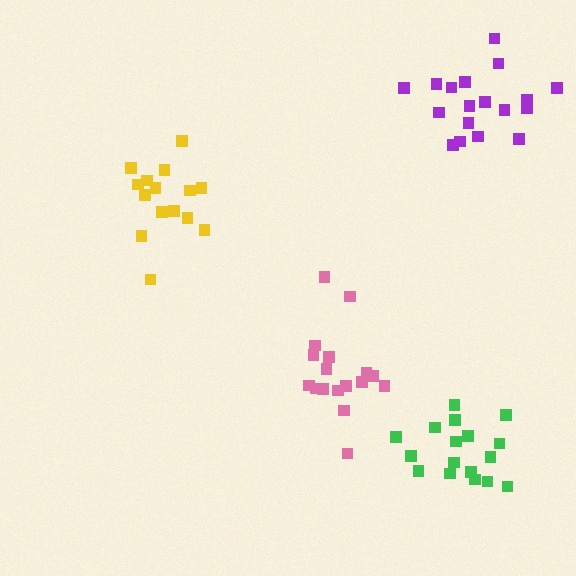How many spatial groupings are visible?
There are 4 spatial groupings.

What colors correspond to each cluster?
The clusters are colored: purple, yellow, pink, green.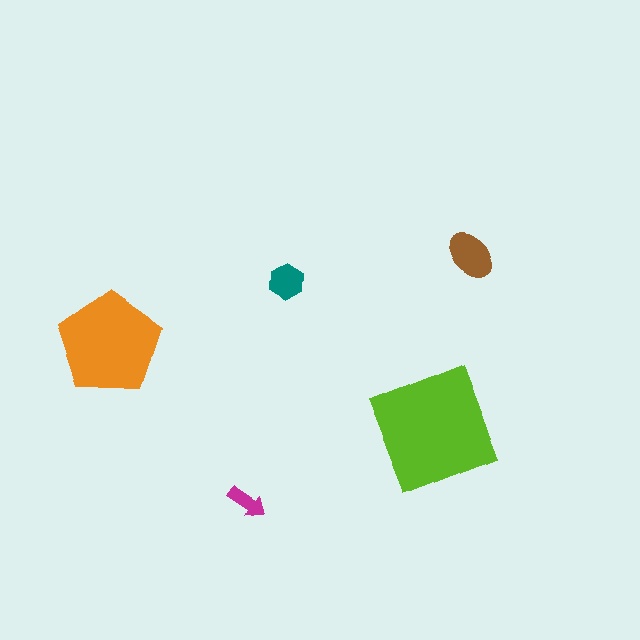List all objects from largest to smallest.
The lime square, the orange pentagon, the brown ellipse, the teal hexagon, the magenta arrow.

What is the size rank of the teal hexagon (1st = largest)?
4th.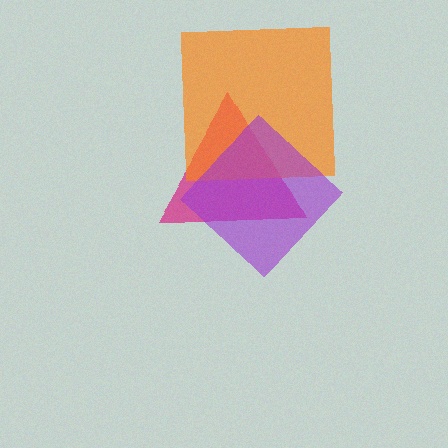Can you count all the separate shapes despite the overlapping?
Yes, there are 3 separate shapes.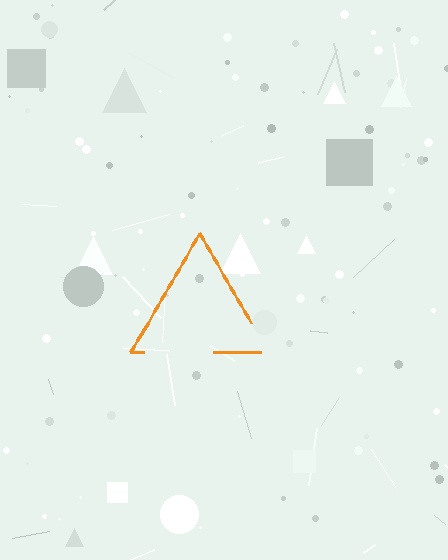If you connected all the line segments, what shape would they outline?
They would outline a triangle.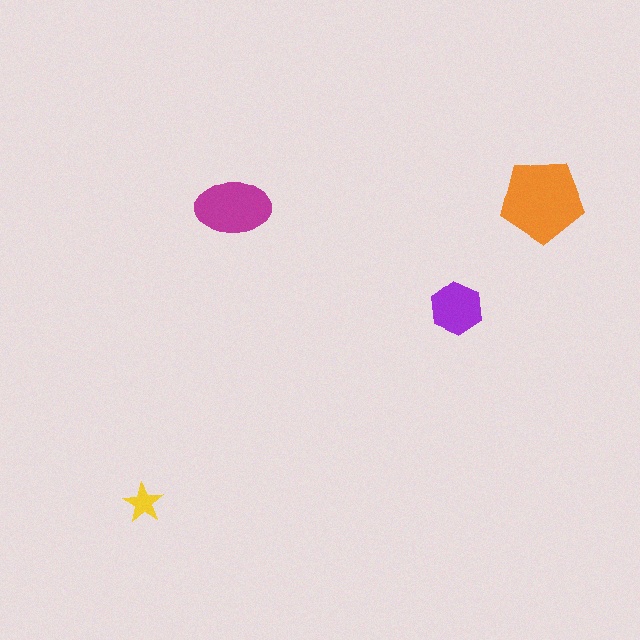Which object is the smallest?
The yellow star.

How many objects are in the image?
There are 4 objects in the image.